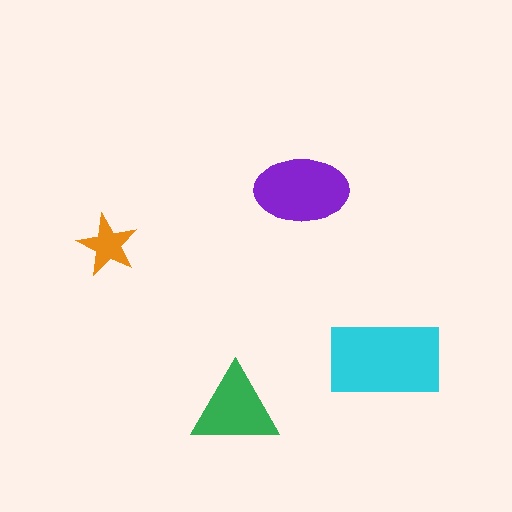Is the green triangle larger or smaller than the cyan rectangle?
Smaller.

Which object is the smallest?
The orange star.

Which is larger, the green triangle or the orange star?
The green triangle.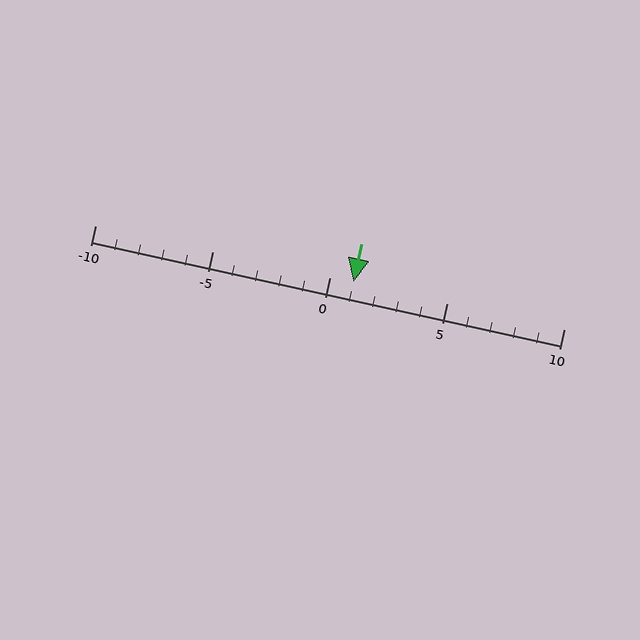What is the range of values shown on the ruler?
The ruler shows values from -10 to 10.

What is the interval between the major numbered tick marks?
The major tick marks are spaced 5 units apart.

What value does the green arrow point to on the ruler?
The green arrow points to approximately 1.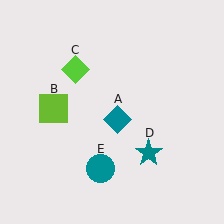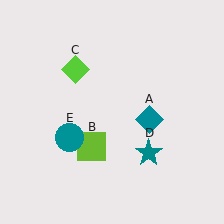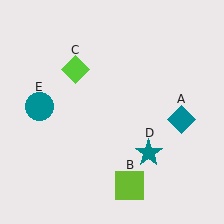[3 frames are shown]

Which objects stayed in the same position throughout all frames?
Lime diamond (object C) and teal star (object D) remained stationary.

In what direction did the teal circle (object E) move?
The teal circle (object E) moved up and to the left.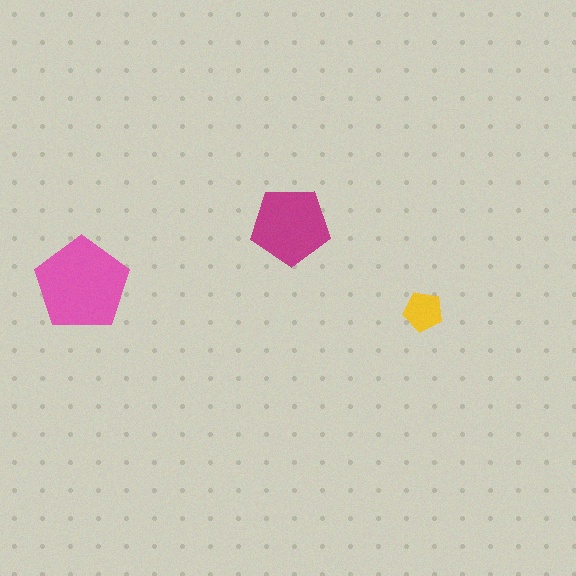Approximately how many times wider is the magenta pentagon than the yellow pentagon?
About 2 times wider.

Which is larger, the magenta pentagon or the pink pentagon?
The pink one.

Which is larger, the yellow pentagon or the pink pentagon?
The pink one.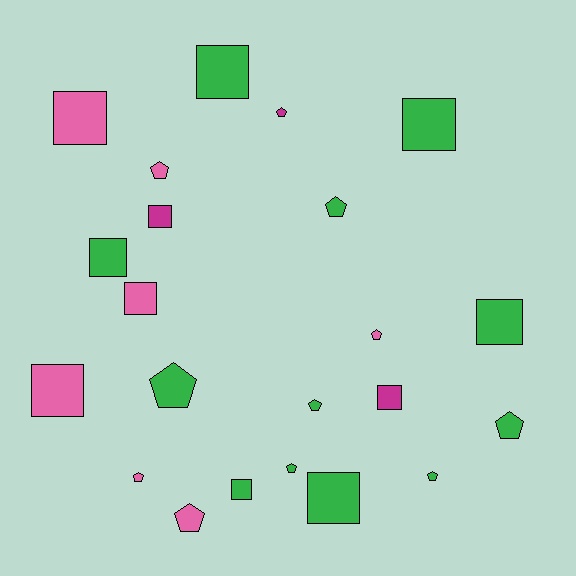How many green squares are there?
There are 6 green squares.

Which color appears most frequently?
Green, with 12 objects.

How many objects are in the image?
There are 22 objects.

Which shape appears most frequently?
Pentagon, with 11 objects.